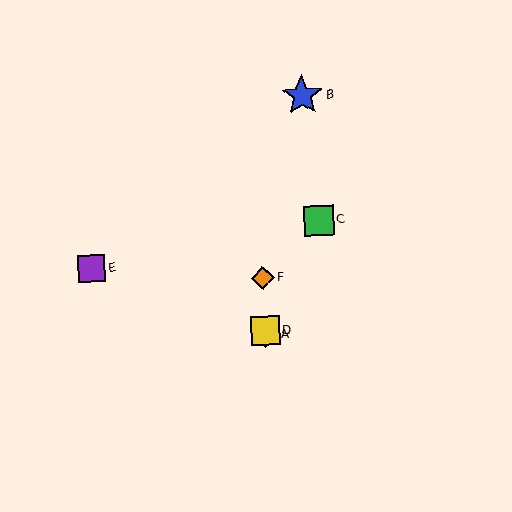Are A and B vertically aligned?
No, A is at x≈265 and B is at x≈302.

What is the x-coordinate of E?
Object E is at x≈91.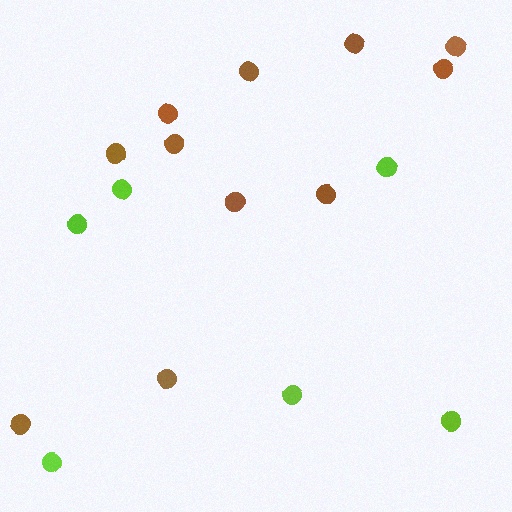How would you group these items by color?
There are 2 groups: one group of lime circles (6) and one group of brown circles (11).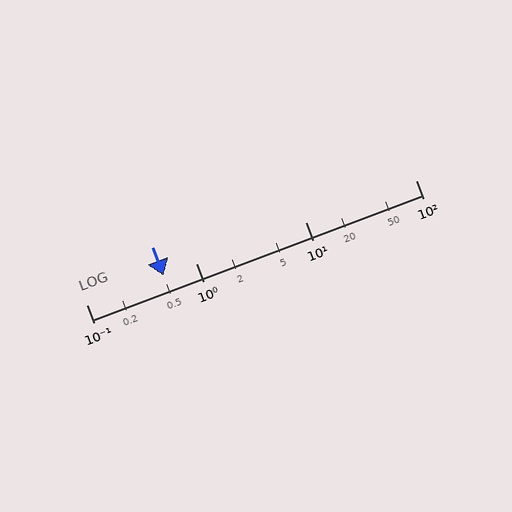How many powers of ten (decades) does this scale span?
The scale spans 3 decades, from 0.1 to 100.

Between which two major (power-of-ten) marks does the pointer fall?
The pointer is between 0.1 and 1.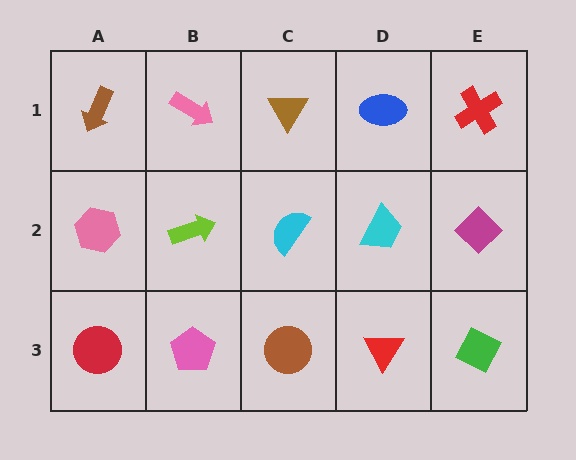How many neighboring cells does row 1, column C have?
3.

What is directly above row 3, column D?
A cyan trapezoid.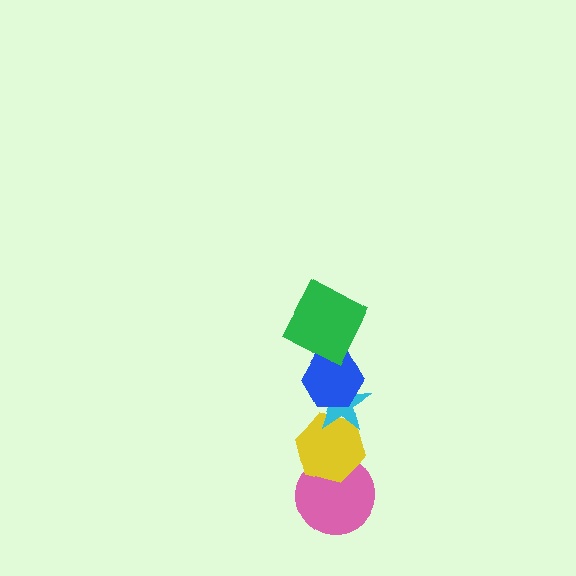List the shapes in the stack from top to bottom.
From top to bottom: the green square, the blue hexagon, the cyan star, the yellow hexagon, the pink circle.